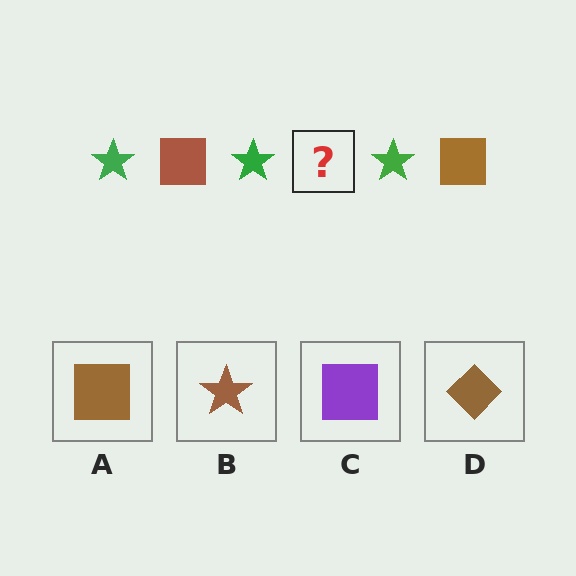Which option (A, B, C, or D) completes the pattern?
A.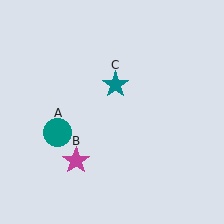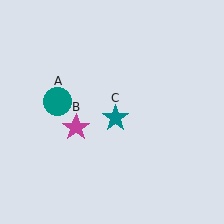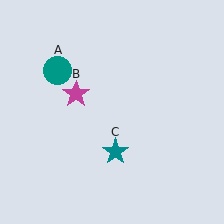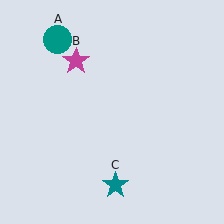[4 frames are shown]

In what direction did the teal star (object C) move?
The teal star (object C) moved down.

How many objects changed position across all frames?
3 objects changed position: teal circle (object A), magenta star (object B), teal star (object C).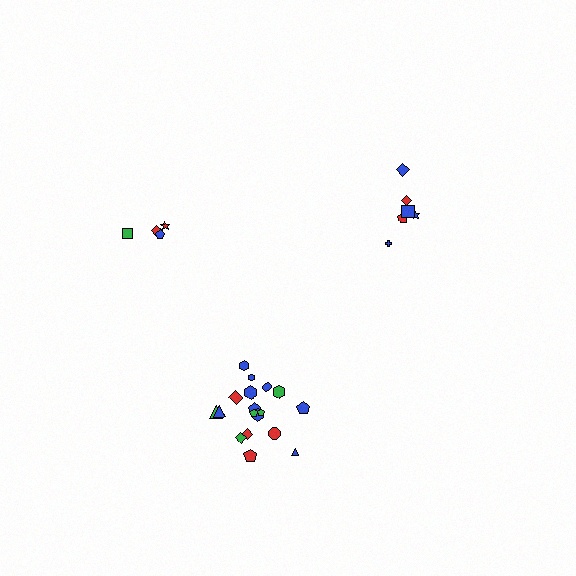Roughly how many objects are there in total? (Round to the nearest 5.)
Roughly 30 objects in total.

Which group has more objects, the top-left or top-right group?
The top-right group.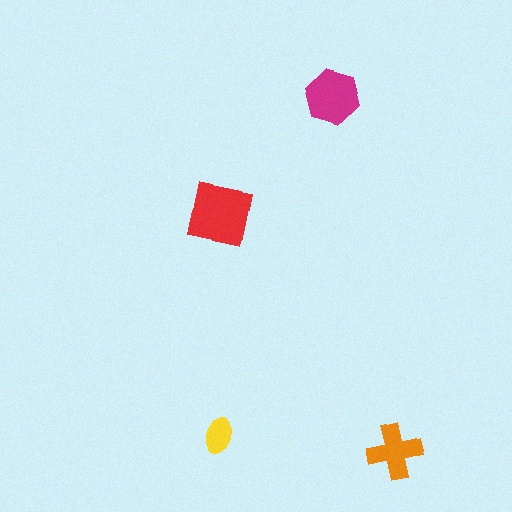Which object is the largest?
The red square.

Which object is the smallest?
The yellow ellipse.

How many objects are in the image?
There are 4 objects in the image.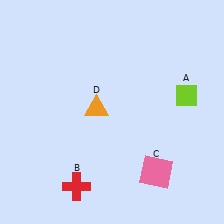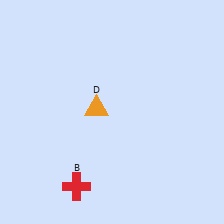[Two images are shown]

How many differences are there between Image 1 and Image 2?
There are 2 differences between the two images.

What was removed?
The lime diamond (A), the pink square (C) were removed in Image 2.